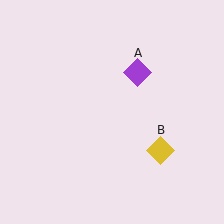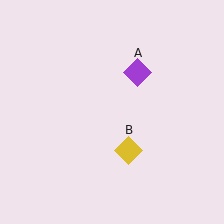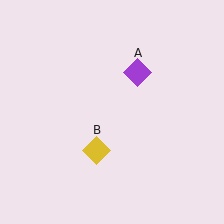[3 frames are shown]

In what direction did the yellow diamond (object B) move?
The yellow diamond (object B) moved left.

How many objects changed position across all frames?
1 object changed position: yellow diamond (object B).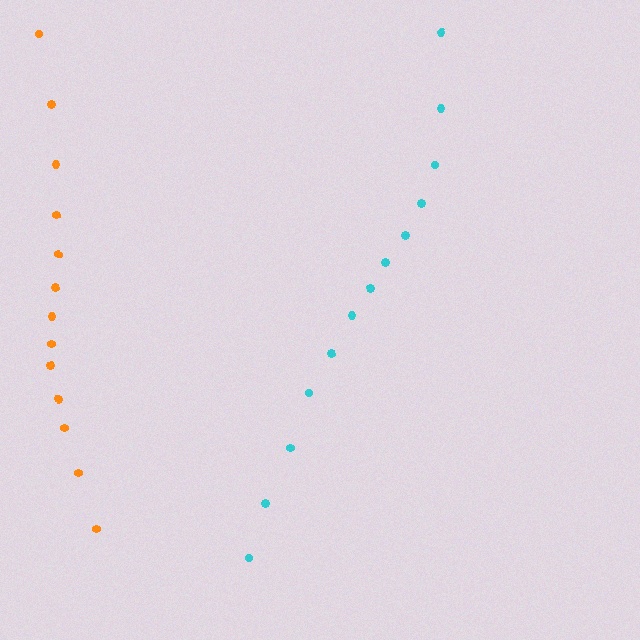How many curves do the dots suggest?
There are 2 distinct paths.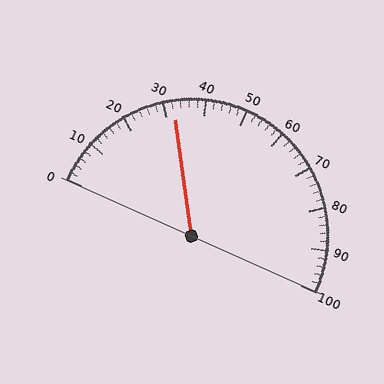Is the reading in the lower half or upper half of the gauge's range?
The reading is in the lower half of the range (0 to 100).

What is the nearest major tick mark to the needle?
The nearest major tick mark is 30.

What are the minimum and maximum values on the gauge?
The gauge ranges from 0 to 100.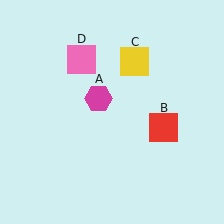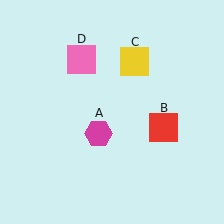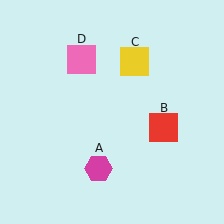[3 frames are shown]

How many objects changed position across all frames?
1 object changed position: magenta hexagon (object A).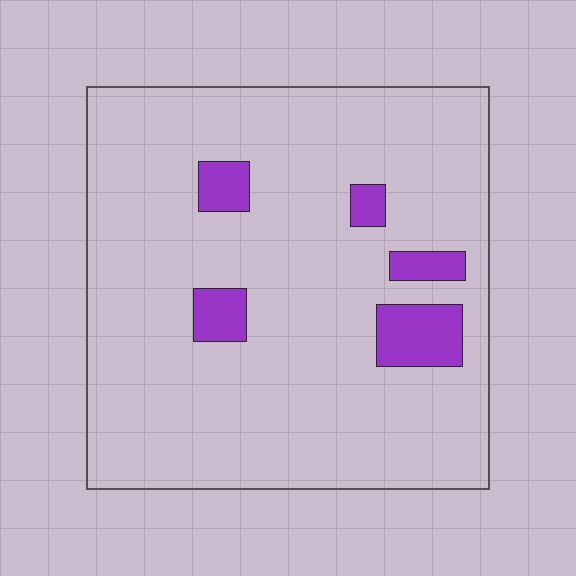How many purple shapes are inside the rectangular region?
5.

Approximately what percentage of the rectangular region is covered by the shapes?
Approximately 10%.